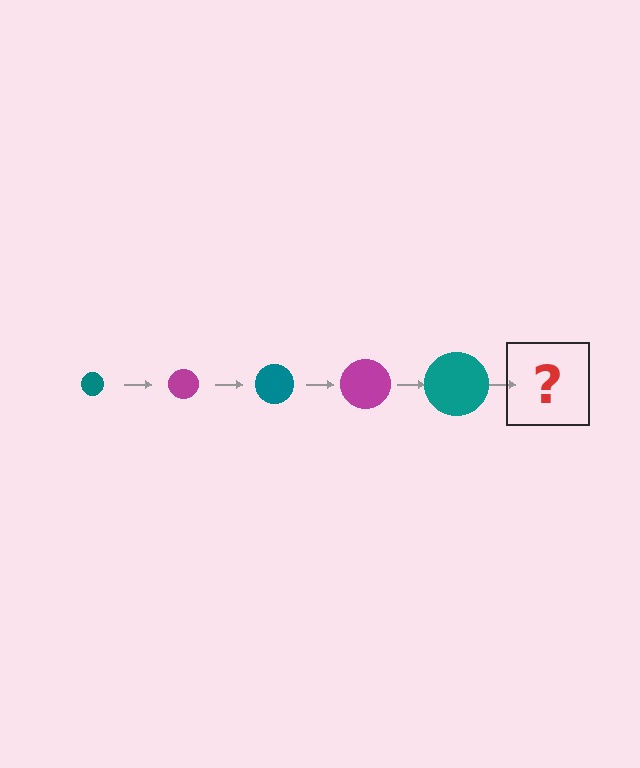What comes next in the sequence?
The next element should be a magenta circle, larger than the previous one.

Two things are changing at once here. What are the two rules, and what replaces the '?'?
The two rules are that the circle grows larger each step and the color cycles through teal and magenta. The '?' should be a magenta circle, larger than the previous one.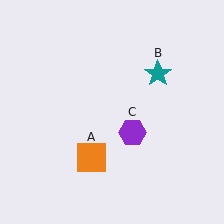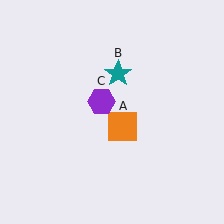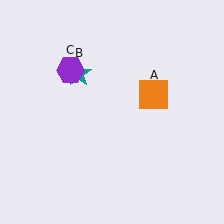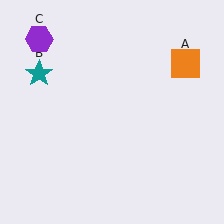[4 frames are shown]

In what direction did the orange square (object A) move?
The orange square (object A) moved up and to the right.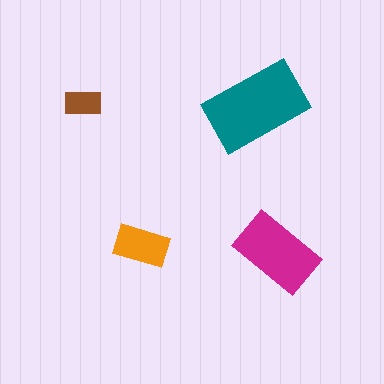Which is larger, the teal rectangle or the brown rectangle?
The teal one.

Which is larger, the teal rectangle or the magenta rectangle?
The teal one.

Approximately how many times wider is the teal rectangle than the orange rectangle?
About 2 times wider.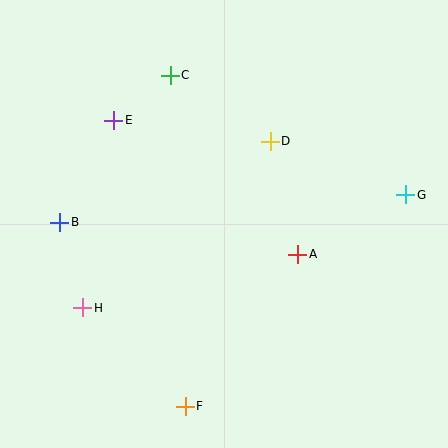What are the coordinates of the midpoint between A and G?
The midpoint between A and G is at (352, 224).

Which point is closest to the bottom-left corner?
Point H is closest to the bottom-left corner.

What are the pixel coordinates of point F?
Point F is at (185, 406).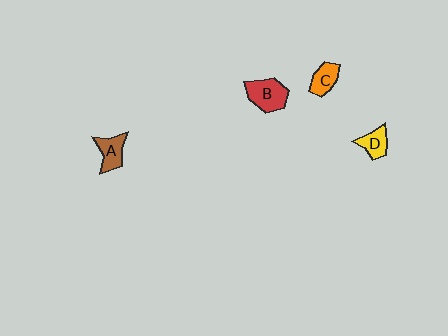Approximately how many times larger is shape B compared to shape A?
Approximately 1.4 times.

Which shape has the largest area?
Shape B (red).